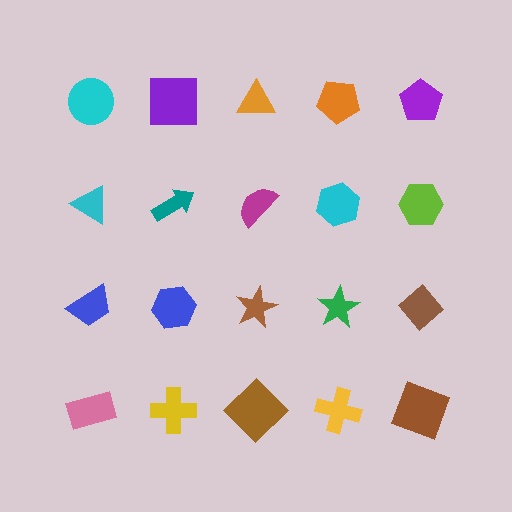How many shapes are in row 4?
5 shapes.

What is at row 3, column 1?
A blue trapezoid.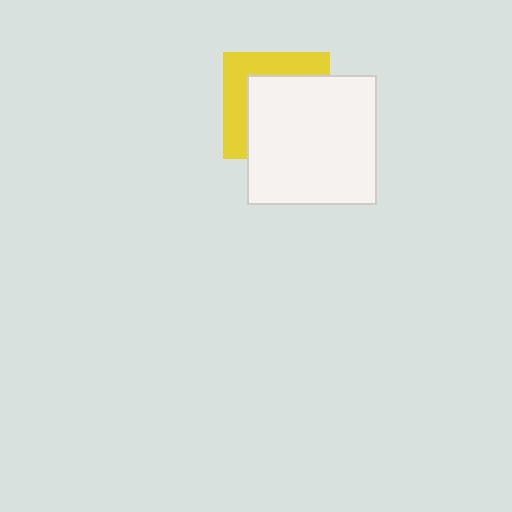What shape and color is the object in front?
The object in front is a white square.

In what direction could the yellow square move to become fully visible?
The yellow square could move toward the upper-left. That would shift it out from behind the white square entirely.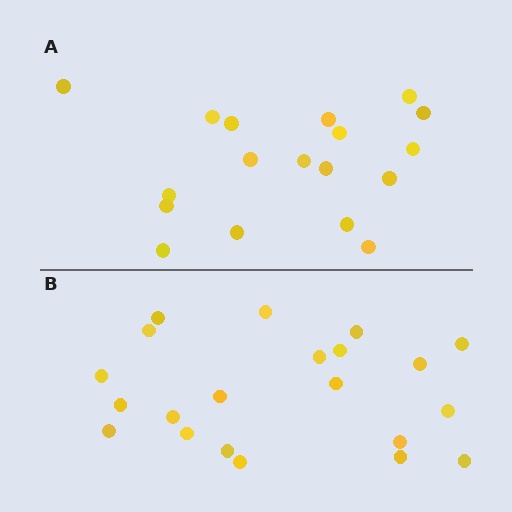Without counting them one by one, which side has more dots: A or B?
Region B (the bottom region) has more dots.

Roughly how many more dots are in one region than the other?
Region B has just a few more — roughly 2 or 3 more dots than region A.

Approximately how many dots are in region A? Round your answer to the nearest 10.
About 20 dots. (The exact count is 18, which rounds to 20.)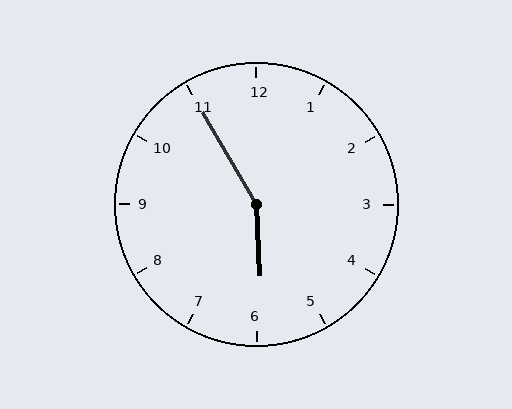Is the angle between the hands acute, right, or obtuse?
It is obtuse.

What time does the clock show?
5:55.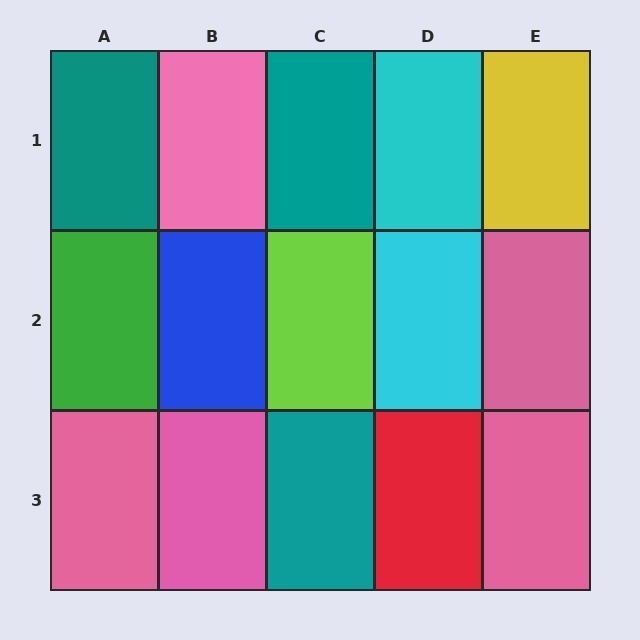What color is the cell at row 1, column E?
Yellow.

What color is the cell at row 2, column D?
Cyan.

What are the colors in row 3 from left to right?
Pink, pink, teal, red, pink.